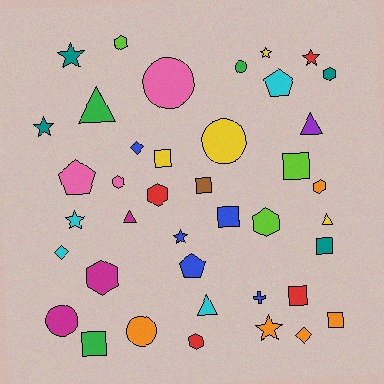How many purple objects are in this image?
There is 1 purple object.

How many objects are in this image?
There are 40 objects.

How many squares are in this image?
There are 8 squares.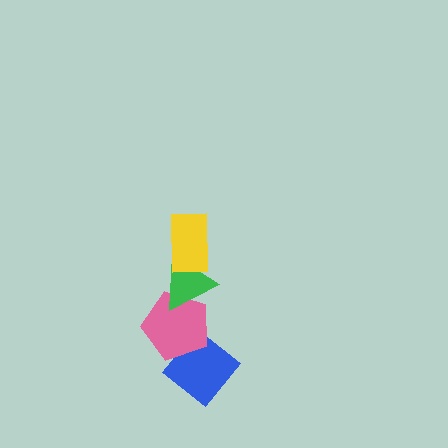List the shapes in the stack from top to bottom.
From top to bottom: the yellow rectangle, the green triangle, the pink pentagon, the blue diamond.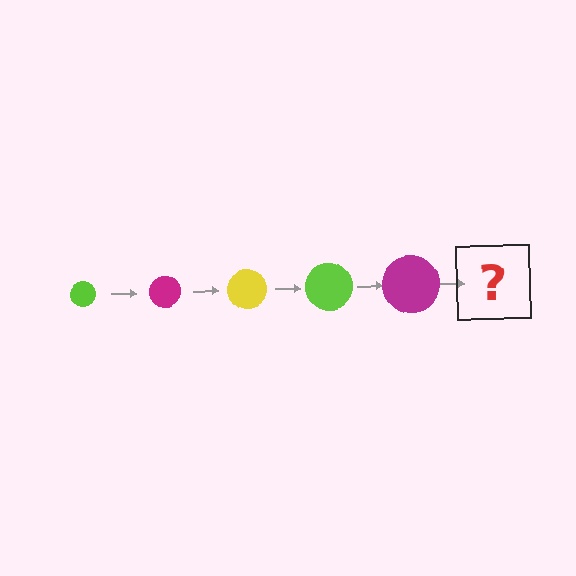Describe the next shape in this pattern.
It should be a yellow circle, larger than the previous one.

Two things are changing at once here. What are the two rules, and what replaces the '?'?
The two rules are that the circle grows larger each step and the color cycles through lime, magenta, and yellow. The '?' should be a yellow circle, larger than the previous one.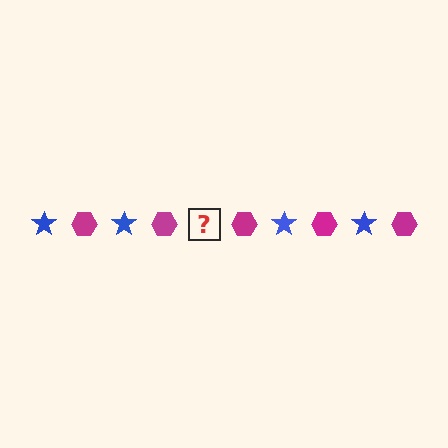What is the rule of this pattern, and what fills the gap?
The rule is that the pattern alternates between blue star and magenta hexagon. The gap should be filled with a blue star.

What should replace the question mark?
The question mark should be replaced with a blue star.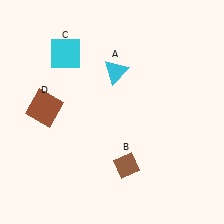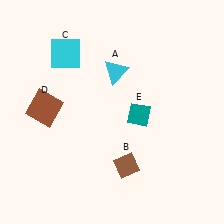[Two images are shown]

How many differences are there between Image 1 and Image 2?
There is 1 difference between the two images.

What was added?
A teal diamond (E) was added in Image 2.